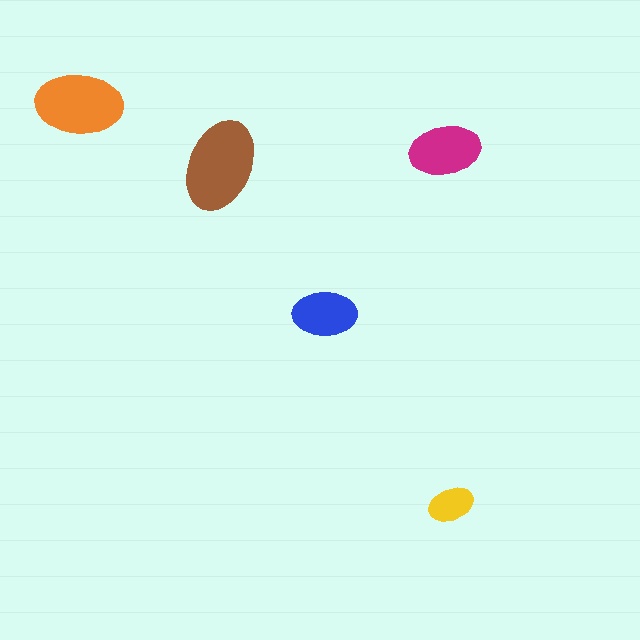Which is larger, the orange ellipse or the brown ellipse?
The brown one.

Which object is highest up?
The orange ellipse is topmost.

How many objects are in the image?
There are 5 objects in the image.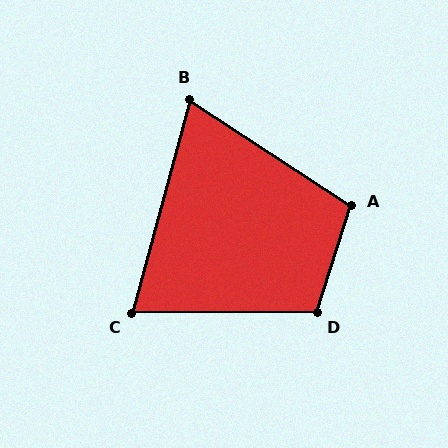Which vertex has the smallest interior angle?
B, at approximately 72 degrees.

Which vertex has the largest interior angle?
D, at approximately 108 degrees.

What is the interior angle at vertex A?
Approximately 106 degrees (obtuse).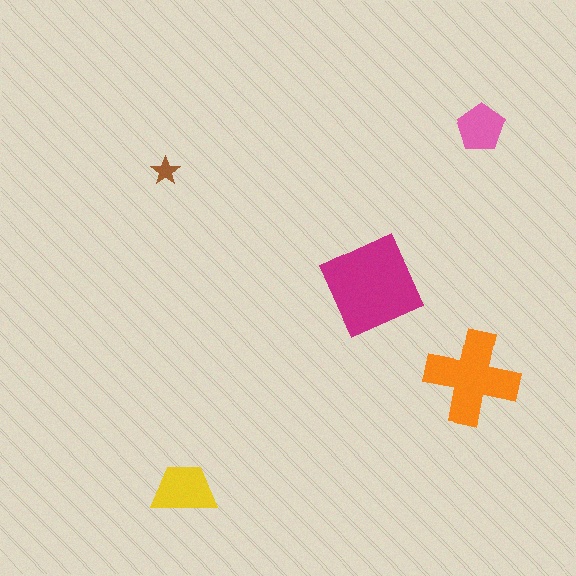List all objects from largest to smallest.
The magenta diamond, the orange cross, the yellow trapezoid, the pink pentagon, the brown star.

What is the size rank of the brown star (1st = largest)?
5th.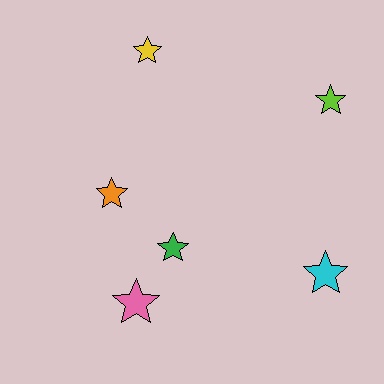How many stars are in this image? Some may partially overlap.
There are 6 stars.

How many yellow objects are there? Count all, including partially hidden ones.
There is 1 yellow object.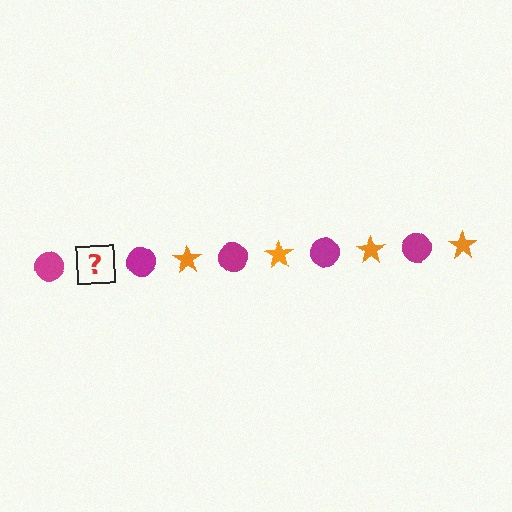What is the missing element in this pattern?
The missing element is an orange star.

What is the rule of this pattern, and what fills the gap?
The rule is that the pattern alternates between magenta circle and orange star. The gap should be filled with an orange star.